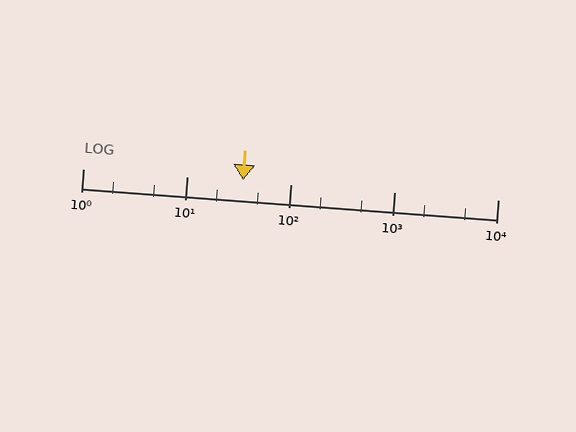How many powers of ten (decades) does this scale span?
The scale spans 4 decades, from 1 to 10000.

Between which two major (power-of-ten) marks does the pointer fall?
The pointer is between 10 and 100.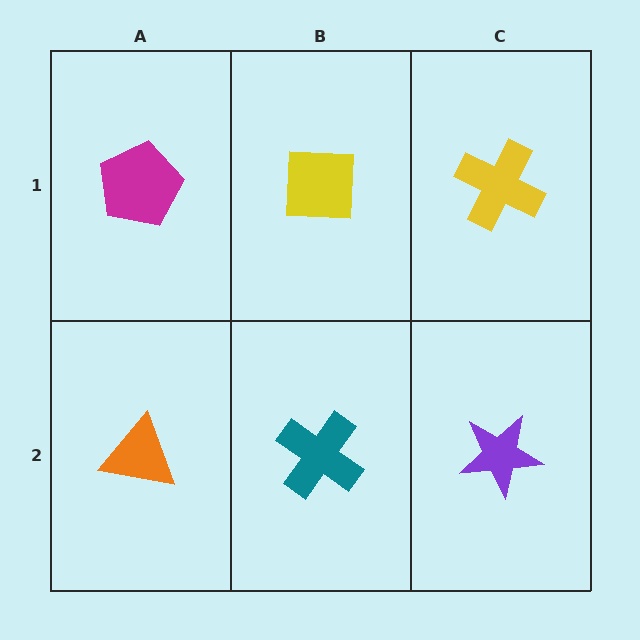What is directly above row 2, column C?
A yellow cross.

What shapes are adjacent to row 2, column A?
A magenta pentagon (row 1, column A), a teal cross (row 2, column B).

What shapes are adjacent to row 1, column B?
A teal cross (row 2, column B), a magenta pentagon (row 1, column A), a yellow cross (row 1, column C).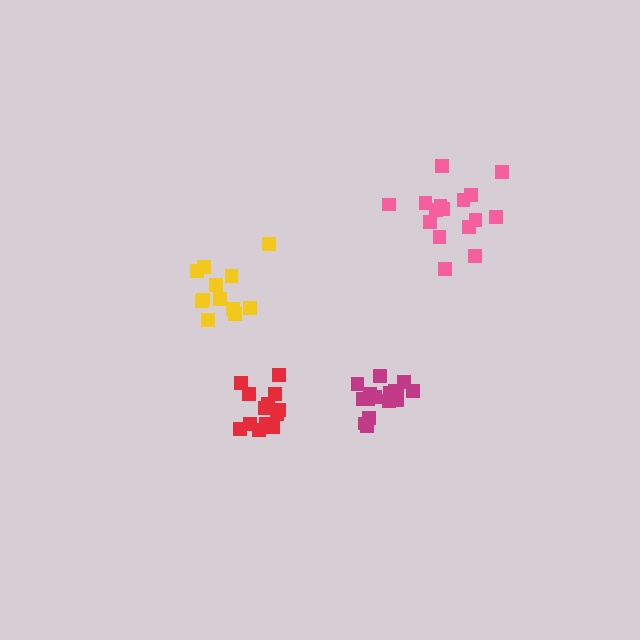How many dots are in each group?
Group 1: 16 dots, Group 2: 14 dots, Group 3: 16 dots, Group 4: 12 dots (58 total).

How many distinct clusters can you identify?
There are 4 distinct clusters.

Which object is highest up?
The pink cluster is topmost.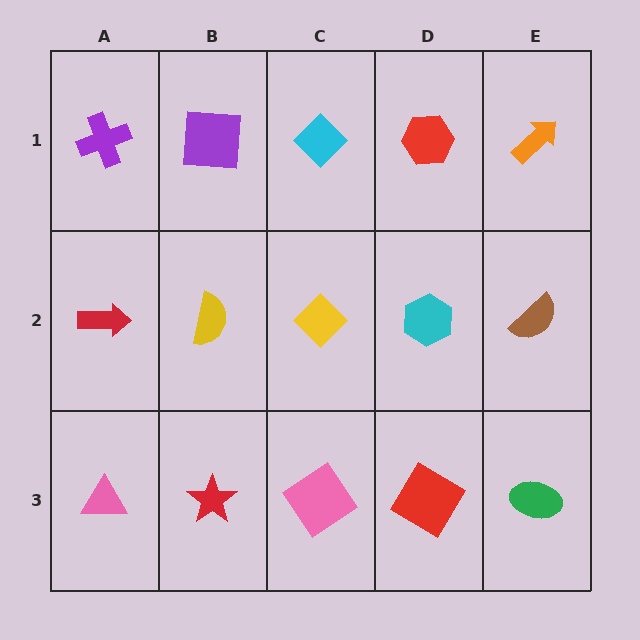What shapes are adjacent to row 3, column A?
A red arrow (row 2, column A), a red star (row 3, column B).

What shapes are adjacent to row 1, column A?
A red arrow (row 2, column A), a purple square (row 1, column B).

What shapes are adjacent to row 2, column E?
An orange arrow (row 1, column E), a green ellipse (row 3, column E), a cyan hexagon (row 2, column D).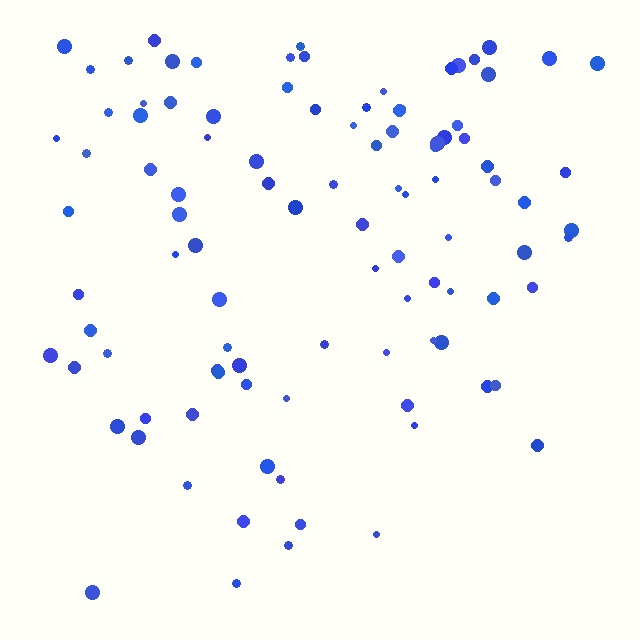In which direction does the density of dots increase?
From bottom to top, with the top side densest.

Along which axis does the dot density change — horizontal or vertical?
Vertical.